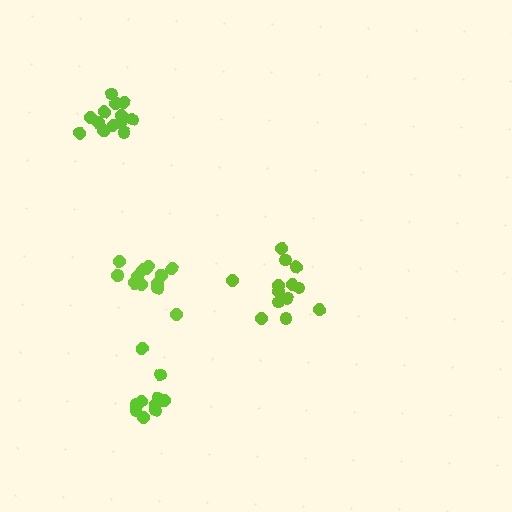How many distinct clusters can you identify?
There are 4 distinct clusters.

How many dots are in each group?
Group 1: 14 dots, Group 2: 14 dots, Group 3: 10 dots, Group 4: 13 dots (51 total).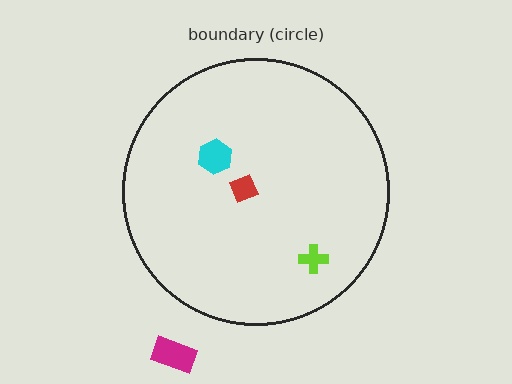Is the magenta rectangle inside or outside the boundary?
Outside.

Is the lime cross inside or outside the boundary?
Inside.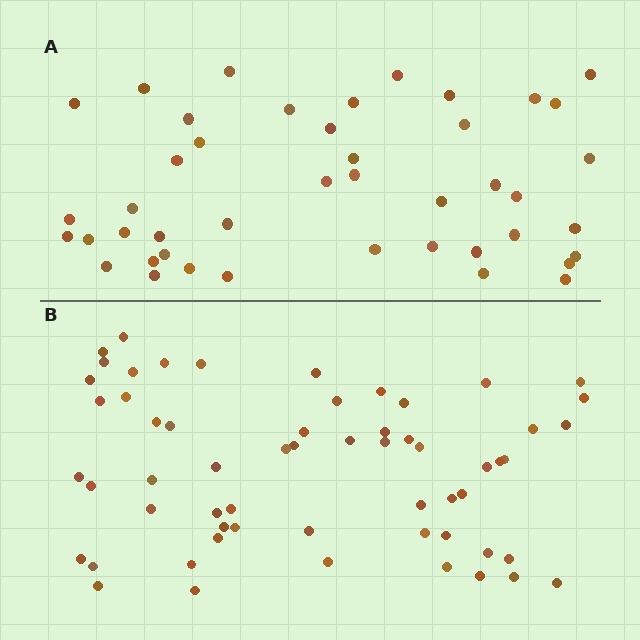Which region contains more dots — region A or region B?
Region B (the bottom region) has more dots.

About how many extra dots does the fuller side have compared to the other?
Region B has approximately 15 more dots than region A.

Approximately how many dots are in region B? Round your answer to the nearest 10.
About 60 dots. (The exact count is 59, which rounds to 60.)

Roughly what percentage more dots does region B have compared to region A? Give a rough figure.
About 35% more.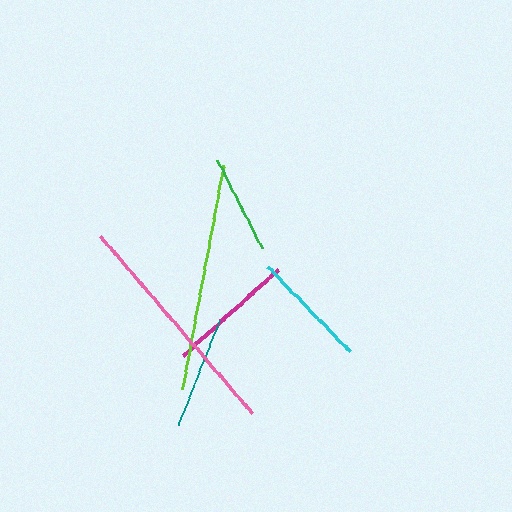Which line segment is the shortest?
The green line is the shortest at approximately 99 pixels.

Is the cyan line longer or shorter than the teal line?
The cyan line is longer than the teal line.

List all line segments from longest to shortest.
From longest to shortest: pink, lime, magenta, cyan, teal, green.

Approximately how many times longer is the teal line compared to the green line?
The teal line is approximately 1.1 times the length of the green line.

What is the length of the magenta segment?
The magenta segment is approximately 128 pixels long.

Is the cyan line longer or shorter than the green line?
The cyan line is longer than the green line.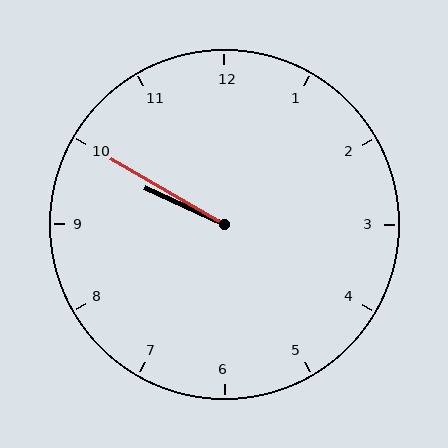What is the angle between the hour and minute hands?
Approximately 5 degrees.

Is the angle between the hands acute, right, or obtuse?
It is acute.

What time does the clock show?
9:50.